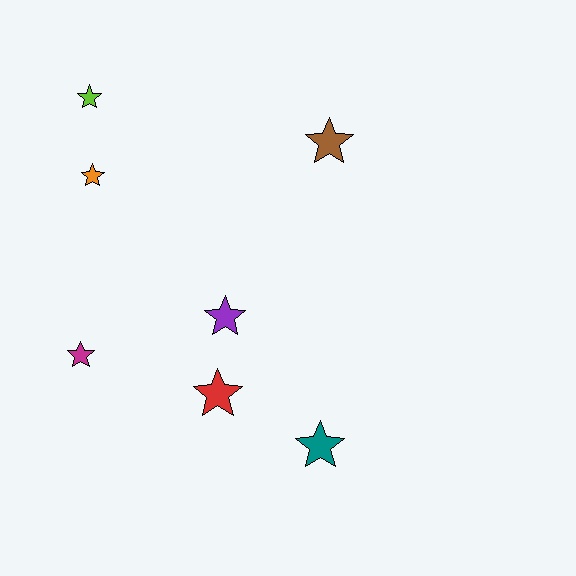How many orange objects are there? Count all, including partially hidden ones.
There is 1 orange object.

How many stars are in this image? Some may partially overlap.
There are 7 stars.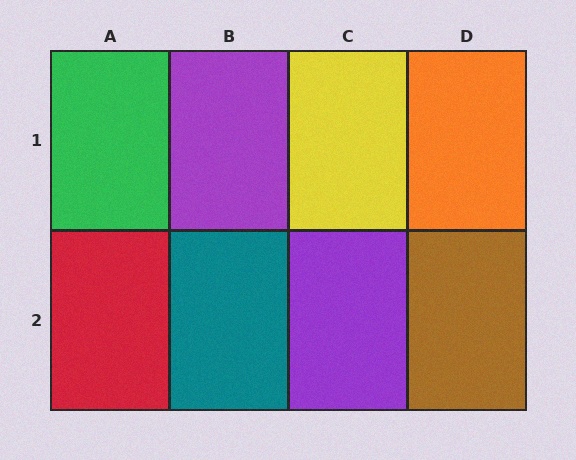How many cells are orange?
1 cell is orange.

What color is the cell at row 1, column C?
Yellow.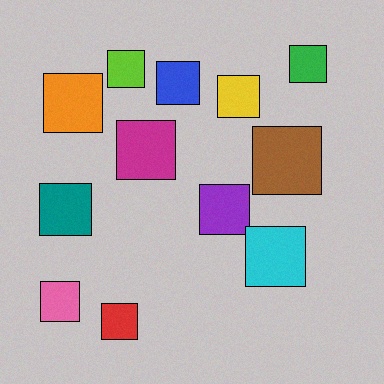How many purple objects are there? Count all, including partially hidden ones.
There is 1 purple object.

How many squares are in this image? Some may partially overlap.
There are 12 squares.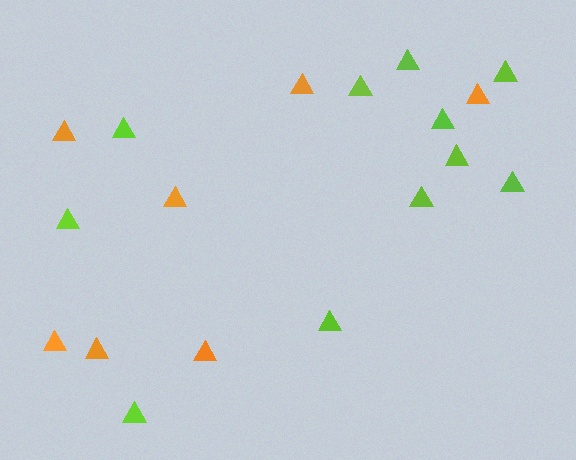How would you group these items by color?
There are 2 groups: one group of orange triangles (7) and one group of lime triangles (11).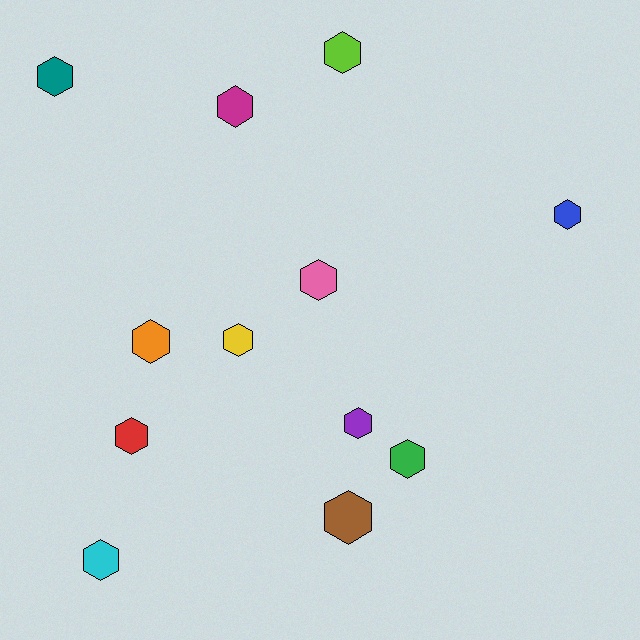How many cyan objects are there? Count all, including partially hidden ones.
There is 1 cyan object.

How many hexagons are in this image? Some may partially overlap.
There are 12 hexagons.